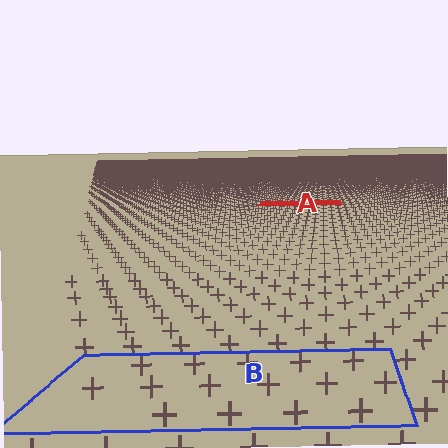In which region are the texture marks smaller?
The texture marks are smaller in region A, because it is farther away.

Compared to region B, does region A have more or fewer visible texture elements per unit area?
Region A has more texture elements per unit area — they are packed more densely because it is farther away.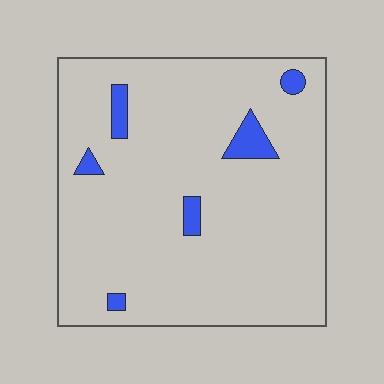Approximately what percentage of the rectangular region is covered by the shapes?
Approximately 5%.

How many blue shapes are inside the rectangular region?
6.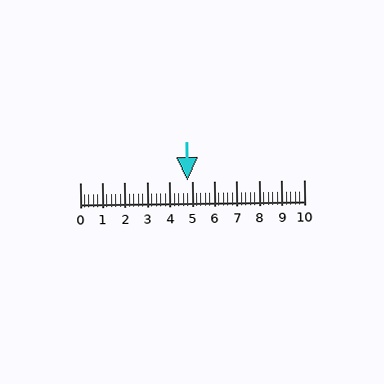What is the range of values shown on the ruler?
The ruler shows values from 0 to 10.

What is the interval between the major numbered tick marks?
The major tick marks are spaced 1 units apart.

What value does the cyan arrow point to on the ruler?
The cyan arrow points to approximately 4.8.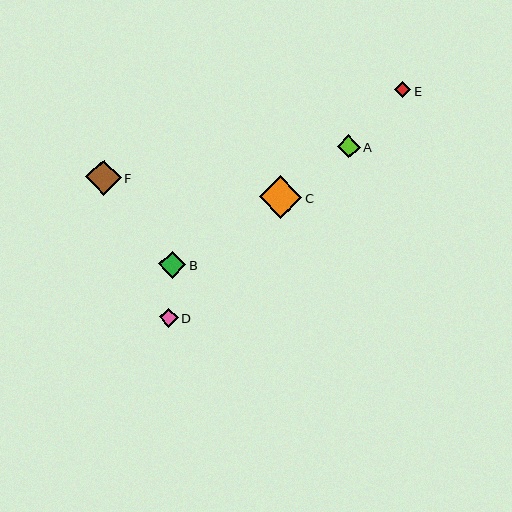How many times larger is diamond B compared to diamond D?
Diamond B is approximately 1.4 times the size of diamond D.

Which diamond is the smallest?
Diamond E is the smallest with a size of approximately 16 pixels.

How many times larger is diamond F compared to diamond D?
Diamond F is approximately 1.8 times the size of diamond D.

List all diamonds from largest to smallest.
From largest to smallest: C, F, B, A, D, E.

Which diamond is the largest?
Diamond C is the largest with a size of approximately 42 pixels.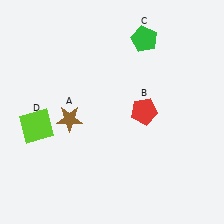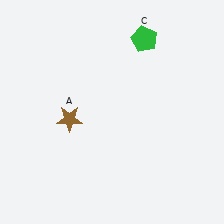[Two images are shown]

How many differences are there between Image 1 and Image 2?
There are 2 differences between the two images.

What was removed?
The red pentagon (B), the lime square (D) were removed in Image 2.